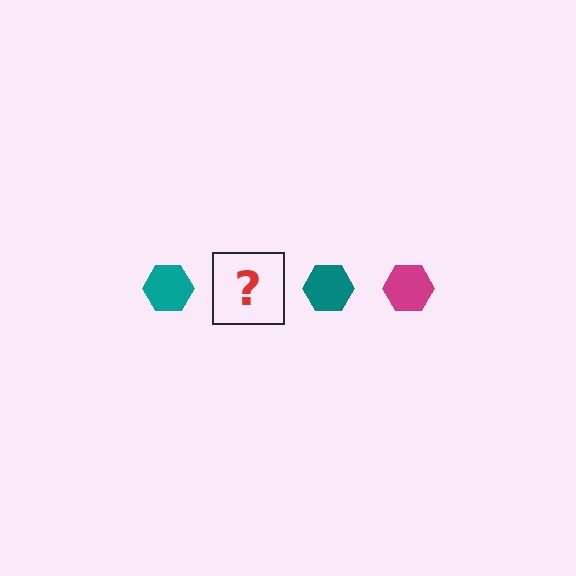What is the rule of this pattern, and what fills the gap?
The rule is that the pattern cycles through teal, magenta hexagons. The gap should be filled with a magenta hexagon.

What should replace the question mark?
The question mark should be replaced with a magenta hexagon.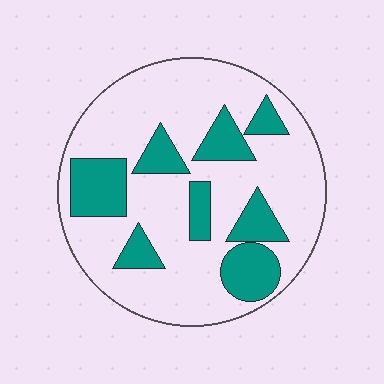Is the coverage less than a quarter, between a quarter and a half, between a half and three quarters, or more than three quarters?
Between a quarter and a half.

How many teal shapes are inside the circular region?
8.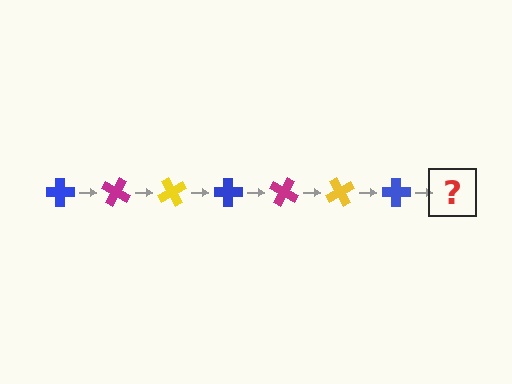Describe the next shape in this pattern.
It should be a magenta cross, rotated 210 degrees from the start.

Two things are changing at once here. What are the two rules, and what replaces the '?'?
The two rules are that it rotates 30 degrees each step and the color cycles through blue, magenta, and yellow. The '?' should be a magenta cross, rotated 210 degrees from the start.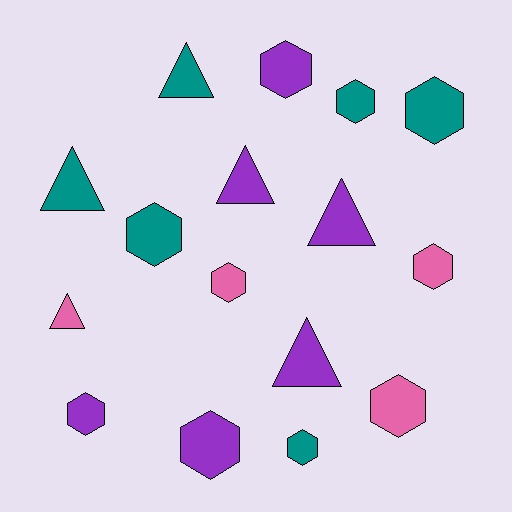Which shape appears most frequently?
Hexagon, with 10 objects.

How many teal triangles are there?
There are 2 teal triangles.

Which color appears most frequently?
Purple, with 6 objects.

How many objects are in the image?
There are 16 objects.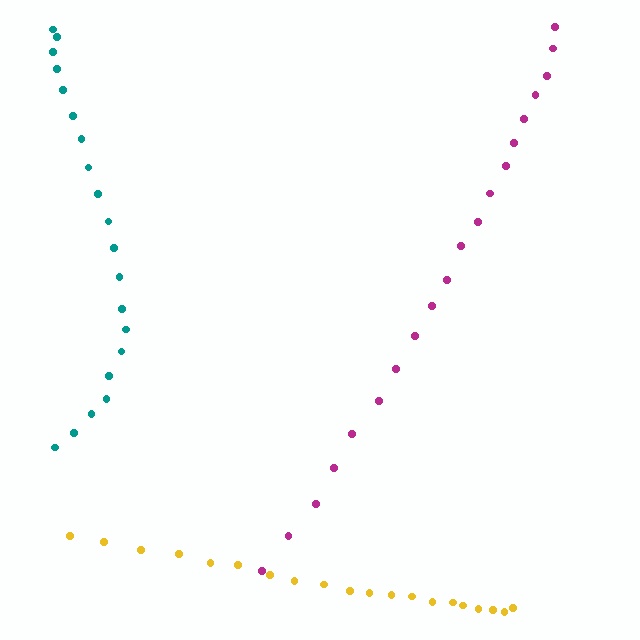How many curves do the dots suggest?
There are 3 distinct paths.